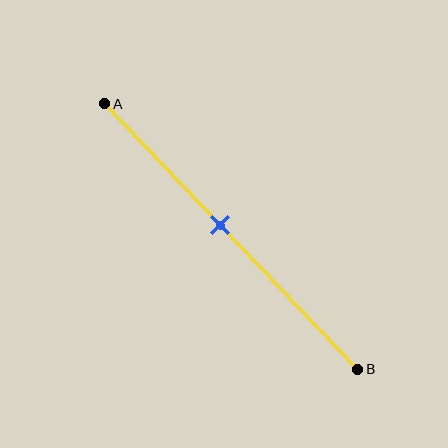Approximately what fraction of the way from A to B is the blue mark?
The blue mark is approximately 45% of the way from A to B.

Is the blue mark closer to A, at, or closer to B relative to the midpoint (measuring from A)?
The blue mark is closer to point A than the midpoint of segment AB.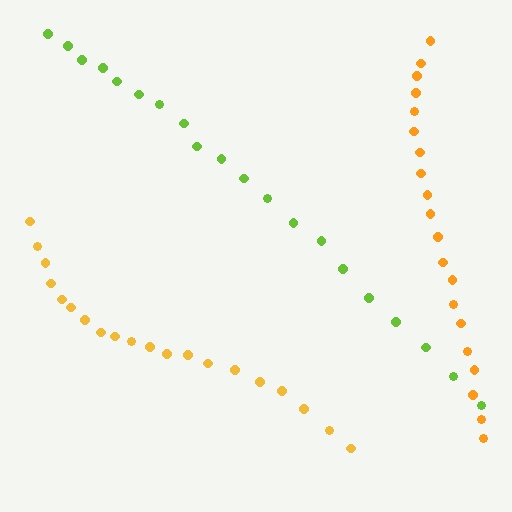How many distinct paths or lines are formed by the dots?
There are 3 distinct paths.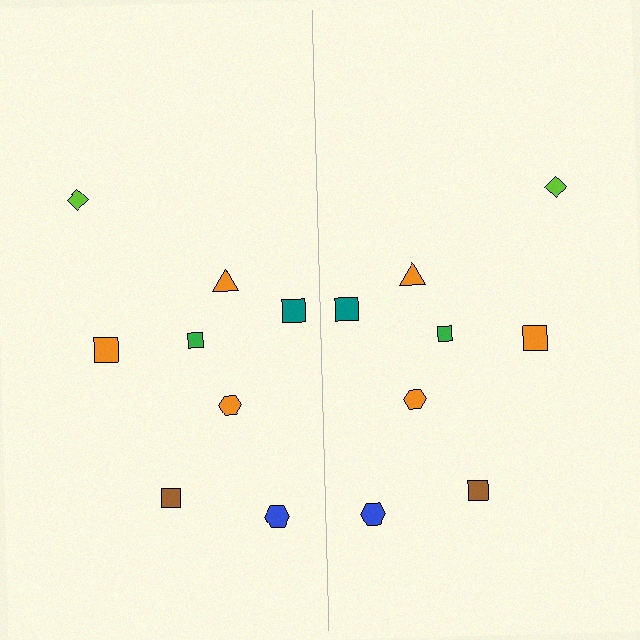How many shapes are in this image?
There are 16 shapes in this image.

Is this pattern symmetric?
Yes, this pattern has bilateral (reflection) symmetry.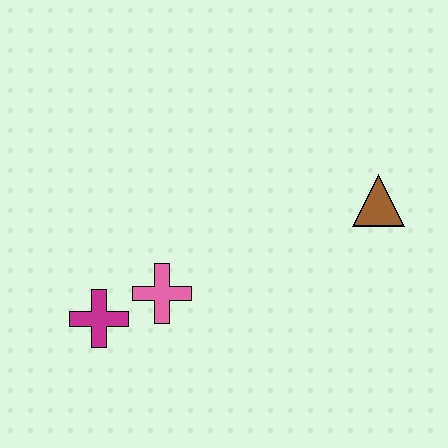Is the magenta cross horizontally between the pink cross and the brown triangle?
No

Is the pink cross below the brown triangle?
Yes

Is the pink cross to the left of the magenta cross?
No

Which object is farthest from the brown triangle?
The magenta cross is farthest from the brown triangle.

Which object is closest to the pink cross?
The magenta cross is closest to the pink cross.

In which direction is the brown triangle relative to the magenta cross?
The brown triangle is to the right of the magenta cross.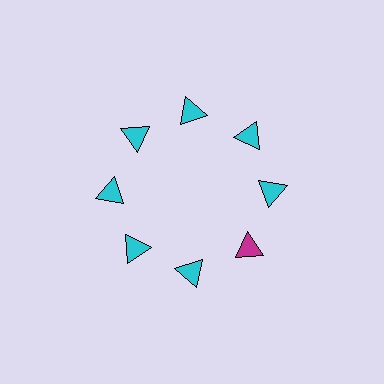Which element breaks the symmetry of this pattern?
The magenta triangle at roughly the 4 o'clock position breaks the symmetry. All other shapes are cyan triangles.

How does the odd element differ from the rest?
It has a different color: magenta instead of cyan.